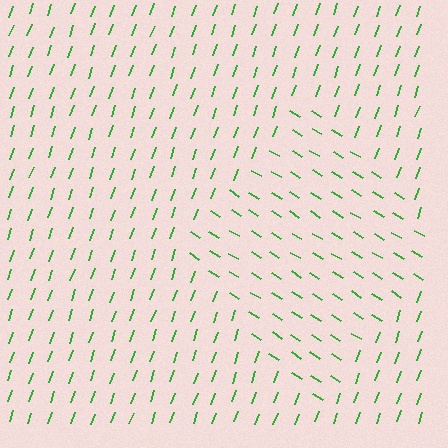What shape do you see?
I see a diamond.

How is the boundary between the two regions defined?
The boundary is defined purely by a change in line orientation (approximately 78 degrees difference). All lines are the same color and thickness.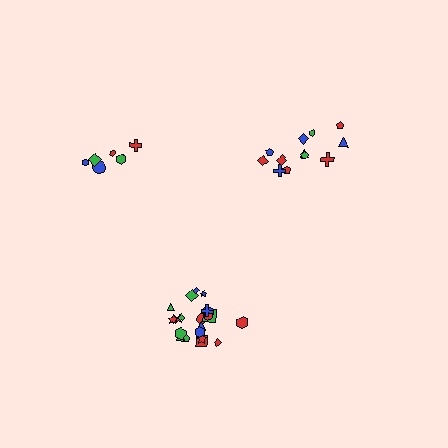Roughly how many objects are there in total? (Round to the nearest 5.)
Roughly 40 objects in total.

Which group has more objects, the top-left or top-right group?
The top-right group.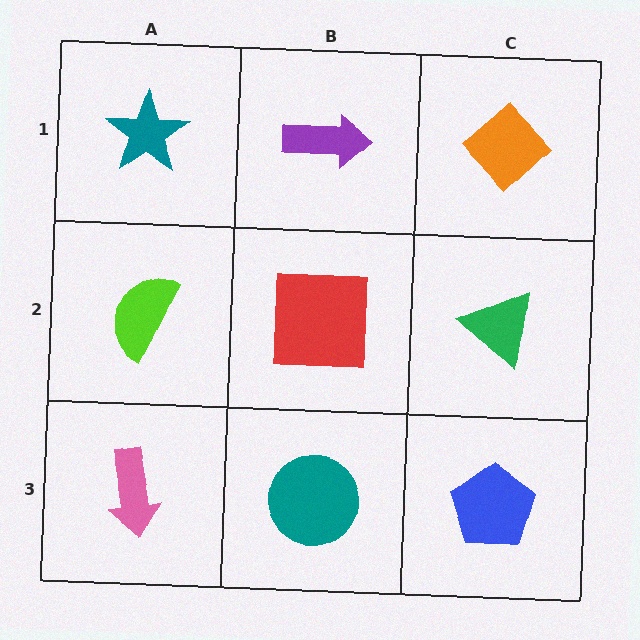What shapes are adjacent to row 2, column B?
A purple arrow (row 1, column B), a teal circle (row 3, column B), a lime semicircle (row 2, column A), a green triangle (row 2, column C).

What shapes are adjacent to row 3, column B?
A red square (row 2, column B), a pink arrow (row 3, column A), a blue pentagon (row 3, column C).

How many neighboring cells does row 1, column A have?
2.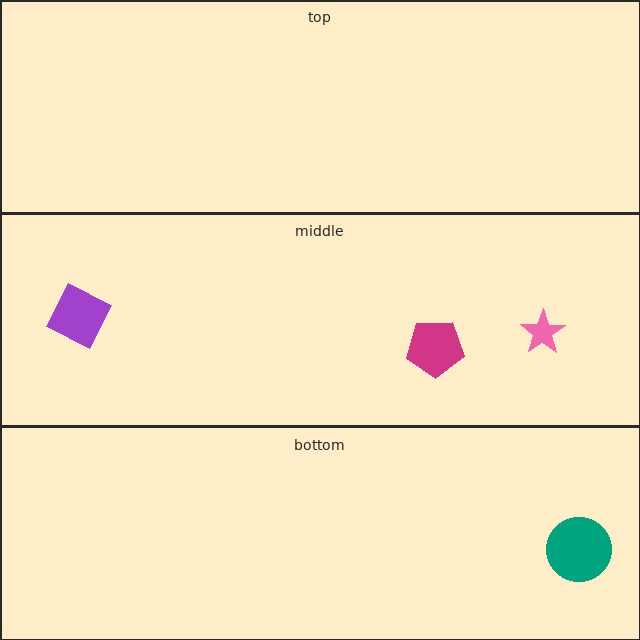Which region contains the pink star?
The middle region.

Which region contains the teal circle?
The bottom region.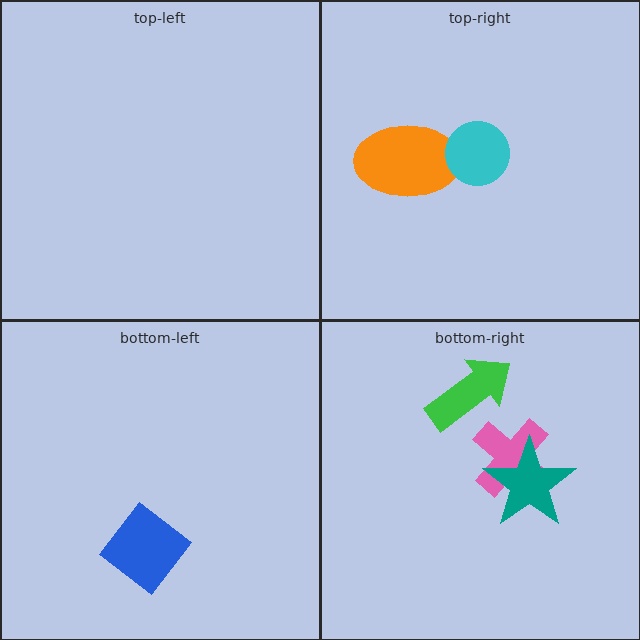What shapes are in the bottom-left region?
The blue diamond.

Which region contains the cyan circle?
The top-right region.